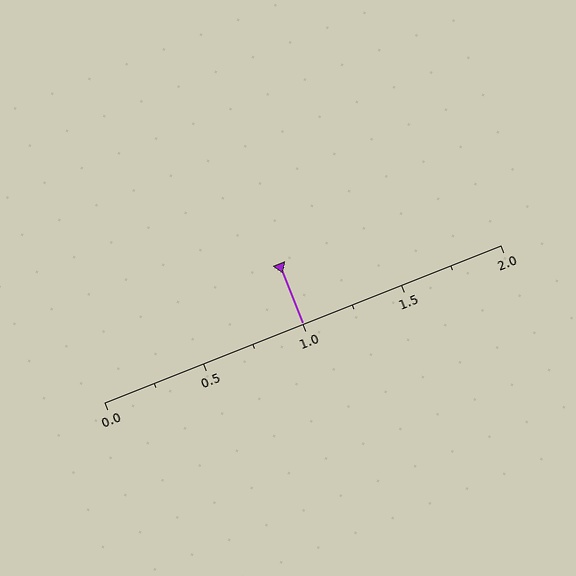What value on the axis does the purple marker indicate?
The marker indicates approximately 1.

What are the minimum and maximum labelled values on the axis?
The axis runs from 0.0 to 2.0.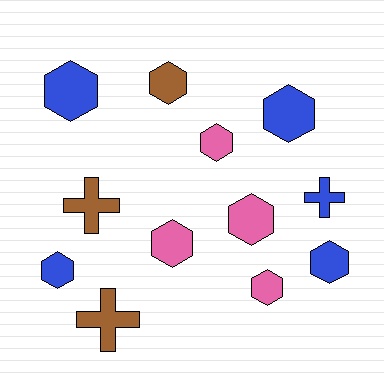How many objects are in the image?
There are 12 objects.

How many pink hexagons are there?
There are 4 pink hexagons.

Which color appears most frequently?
Blue, with 5 objects.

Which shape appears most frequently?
Hexagon, with 9 objects.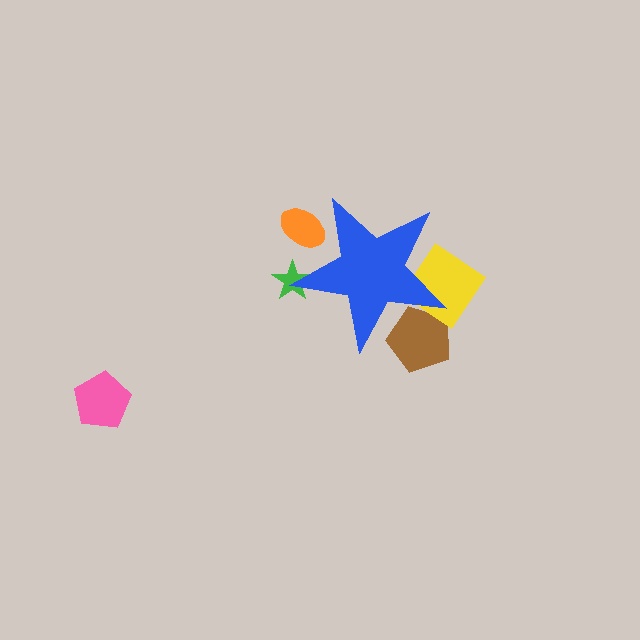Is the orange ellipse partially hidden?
Yes, the orange ellipse is partially hidden behind the blue star.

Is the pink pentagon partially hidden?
No, the pink pentagon is fully visible.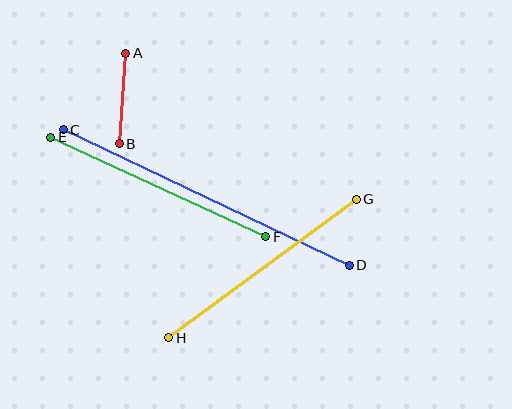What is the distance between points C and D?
The distance is approximately 316 pixels.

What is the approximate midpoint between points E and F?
The midpoint is at approximately (158, 187) pixels.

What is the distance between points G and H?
The distance is approximately 233 pixels.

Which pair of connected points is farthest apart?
Points C and D are farthest apart.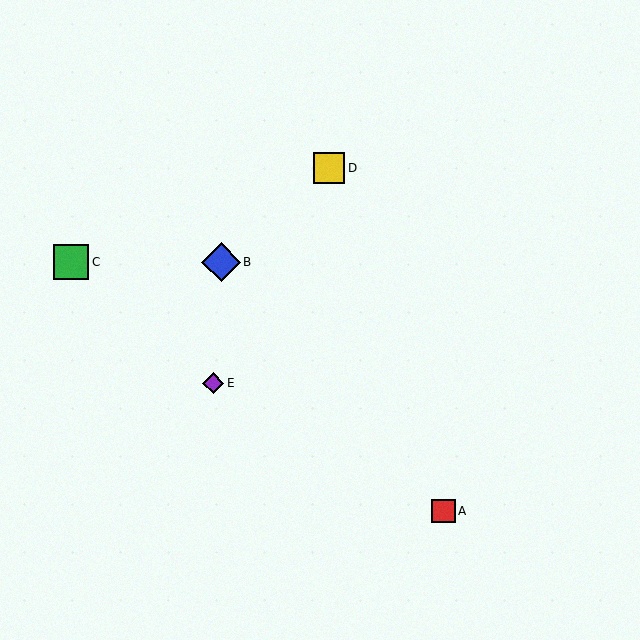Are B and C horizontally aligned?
Yes, both are at y≈262.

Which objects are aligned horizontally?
Objects B, C are aligned horizontally.